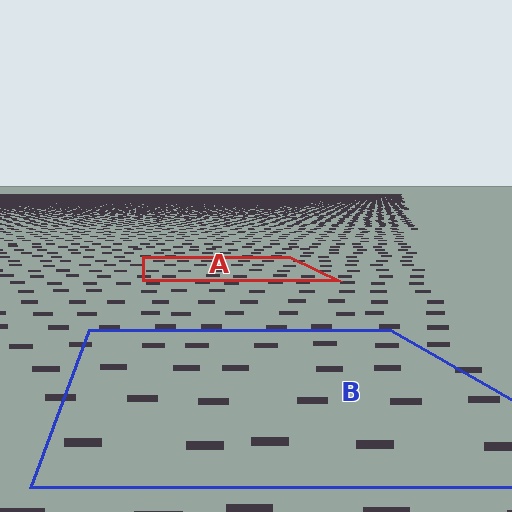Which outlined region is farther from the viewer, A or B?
Region A is farther from the viewer — the texture elements inside it appear smaller and more densely packed.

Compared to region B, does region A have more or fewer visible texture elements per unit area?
Region A has more texture elements per unit area — they are packed more densely because it is farther away.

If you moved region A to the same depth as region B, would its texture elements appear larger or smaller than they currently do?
They would appear larger. At a closer depth, the same texture elements are projected at a bigger on-screen size.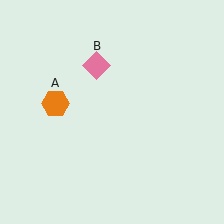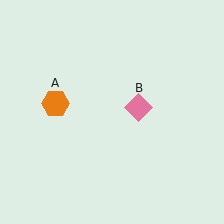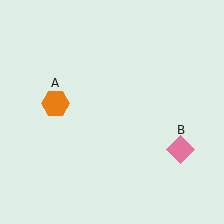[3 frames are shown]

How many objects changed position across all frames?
1 object changed position: pink diamond (object B).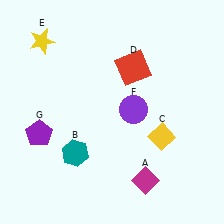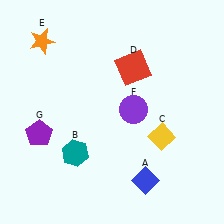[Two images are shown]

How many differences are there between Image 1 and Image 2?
There are 2 differences between the two images.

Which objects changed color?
A changed from magenta to blue. E changed from yellow to orange.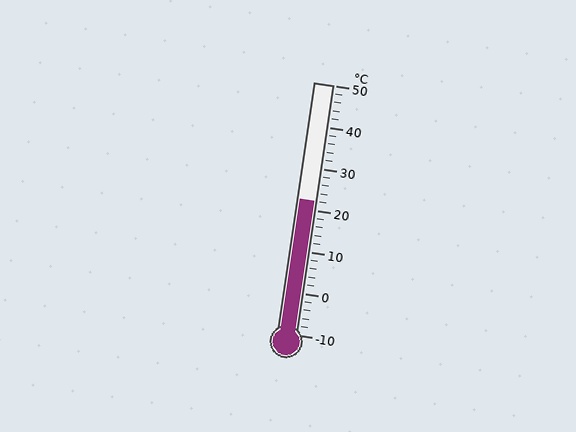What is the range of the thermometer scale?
The thermometer scale ranges from -10°C to 50°C.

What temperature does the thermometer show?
The thermometer shows approximately 22°C.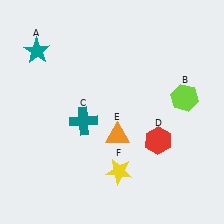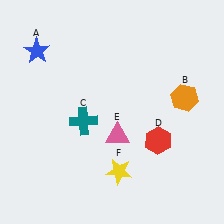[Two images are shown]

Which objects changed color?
A changed from teal to blue. B changed from lime to orange. E changed from orange to pink.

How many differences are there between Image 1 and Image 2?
There are 3 differences between the two images.